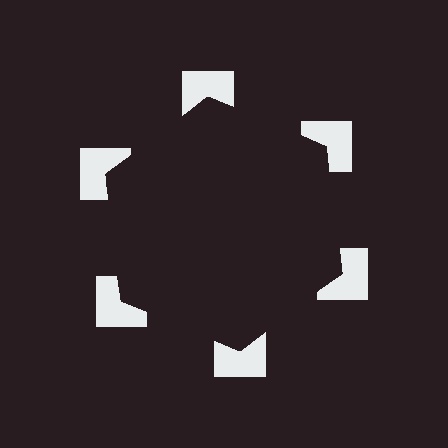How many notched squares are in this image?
There are 6 — one at each vertex of the illusory hexagon.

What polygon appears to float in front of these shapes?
An illusory hexagon — its edges are inferred from the aligned wedge cuts in the notched squares, not physically drawn.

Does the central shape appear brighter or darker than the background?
It typically appears slightly darker than the background, even though no actual brightness change is drawn.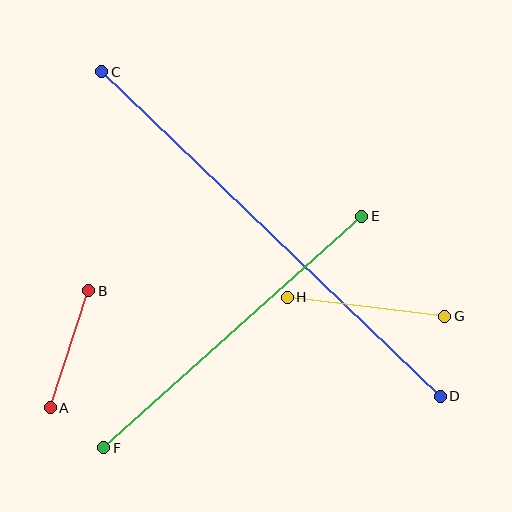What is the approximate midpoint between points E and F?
The midpoint is at approximately (233, 332) pixels.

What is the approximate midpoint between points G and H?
The midpoint is at approximately (366, 307) pixels.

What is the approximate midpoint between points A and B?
The midpoint is at approximately (69, 349) pixels.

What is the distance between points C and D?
The distance is approximately 469 pixels.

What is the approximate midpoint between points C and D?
The midpoint is at approximately (271, 234) pixels.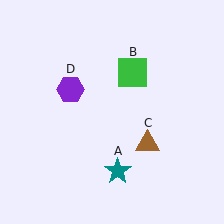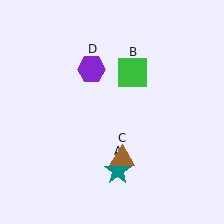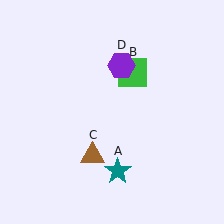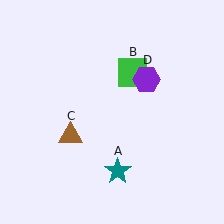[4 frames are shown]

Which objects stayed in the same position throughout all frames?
Teal star (object A) and green square (object B) remained stationary.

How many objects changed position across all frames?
2 objects changed position: brown triangle (object C), purple hexagon (object D).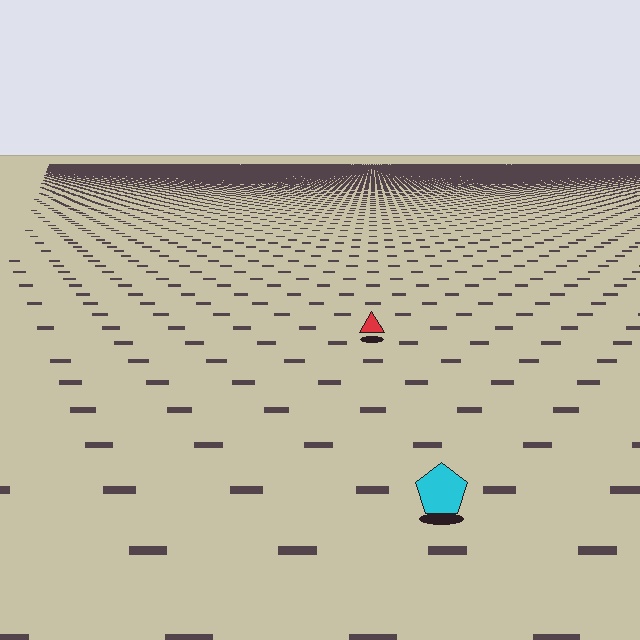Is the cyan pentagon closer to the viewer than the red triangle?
Yes. The cyan pentagon is closer — you can tell from the texture gradient: the ground texture is coarser near it.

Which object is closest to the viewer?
The cyan pentagon is closest. The texture marks near it are larger and more spread out.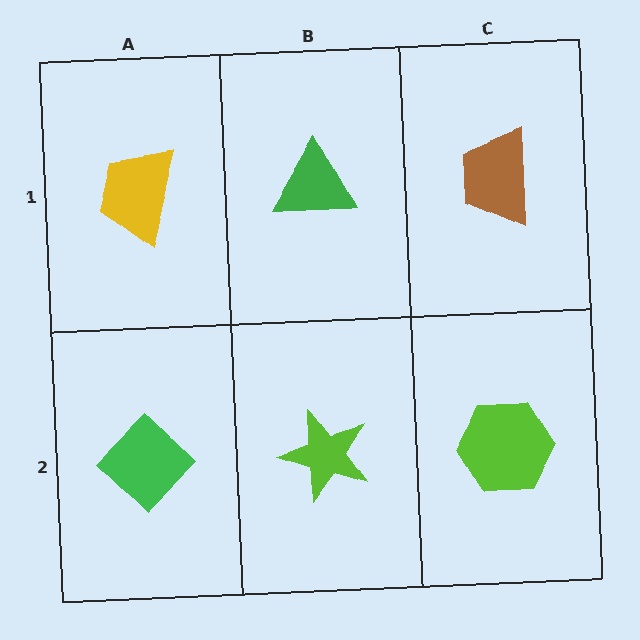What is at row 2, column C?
A lime hexagon.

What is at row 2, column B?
A lime star.